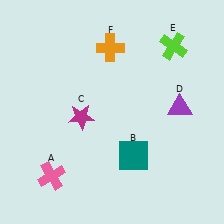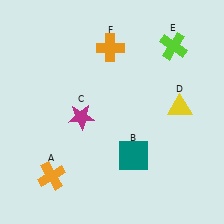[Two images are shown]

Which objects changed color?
A changed from pink to orange. D changed from purple to yellow.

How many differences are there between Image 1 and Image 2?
There are 2 differences between the two images.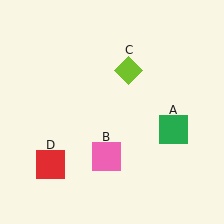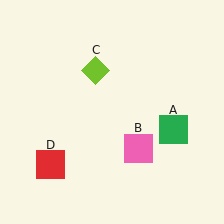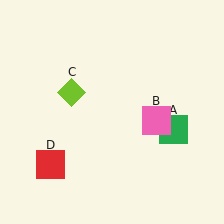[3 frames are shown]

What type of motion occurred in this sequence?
The pink square (object B), lime diamond (object C) rotated counterclockwise around the center of the scene.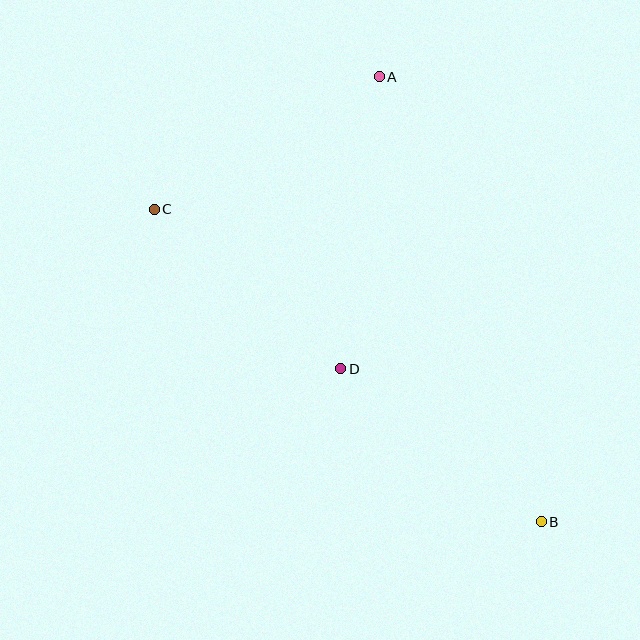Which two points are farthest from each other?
Points B and C are farthest from each other.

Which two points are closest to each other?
Points C and D are closest to each other.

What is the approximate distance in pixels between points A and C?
The distance between A and C is approximately 261 pixels.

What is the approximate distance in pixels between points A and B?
The distance between A and B is approximately 474 pixels.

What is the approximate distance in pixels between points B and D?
The distance between B and D is approximately 252 pixels.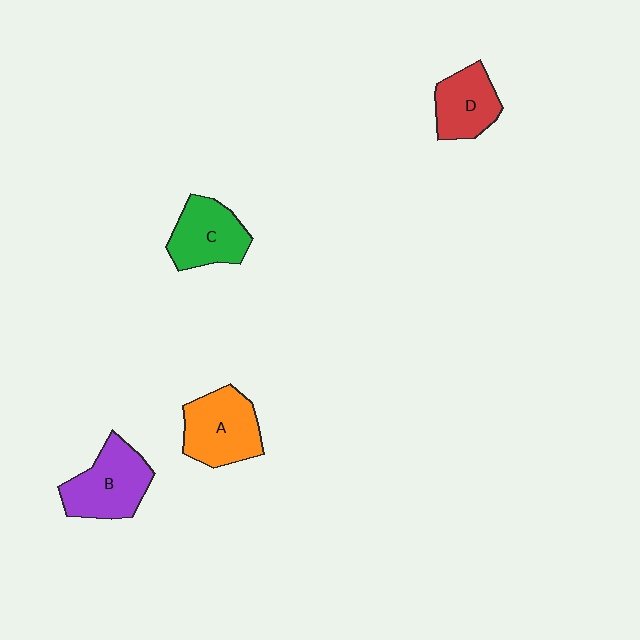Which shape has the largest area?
Shape B (purple).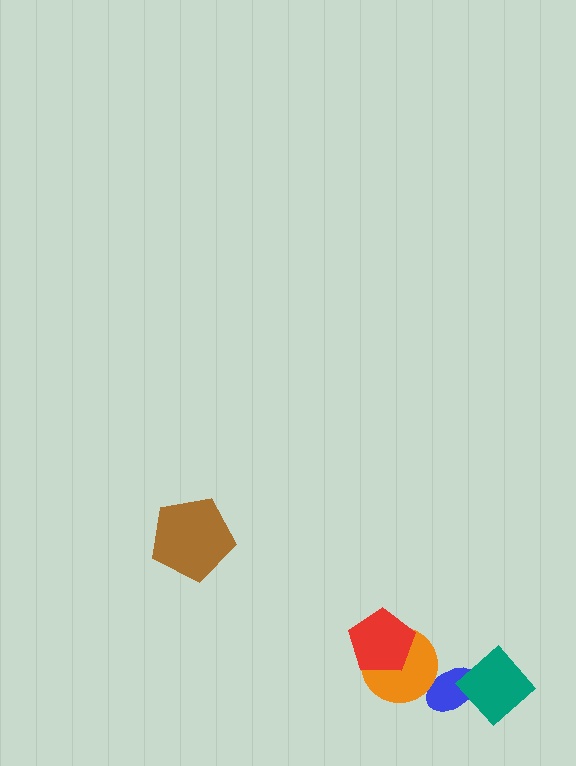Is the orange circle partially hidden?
Yes, it is partially covered by another shape.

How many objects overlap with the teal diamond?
1 object overlaps with the teal diamond.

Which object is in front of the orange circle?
The red pentagon is in front of the orange circle.